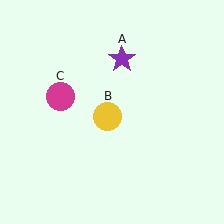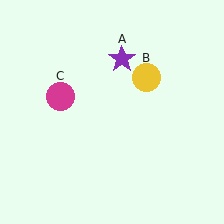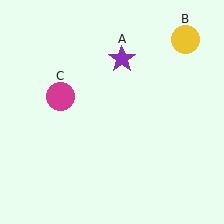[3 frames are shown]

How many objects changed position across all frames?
1 object changed position: yellow circle (object B).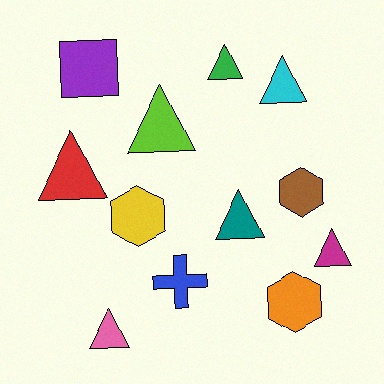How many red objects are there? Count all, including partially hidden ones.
There is 1 red object.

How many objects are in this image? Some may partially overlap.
There are 12 objects.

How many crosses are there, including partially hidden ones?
There is 1 cross.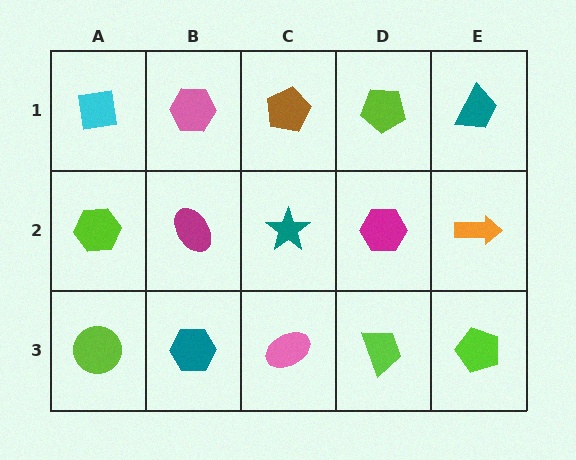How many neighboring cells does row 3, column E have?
2.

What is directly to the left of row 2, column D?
A teal star.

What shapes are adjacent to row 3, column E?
An orange arrow (row 2, column E), a lime trapezoid (row 3, column D).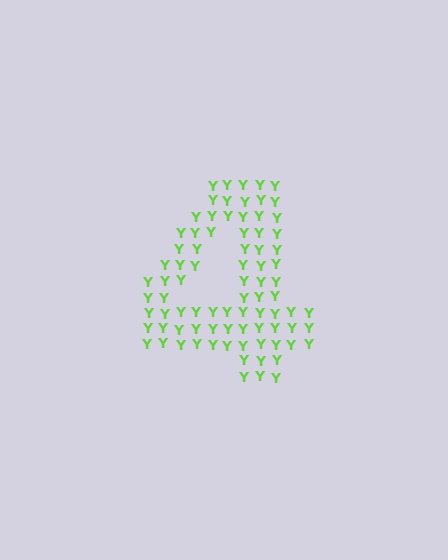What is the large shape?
The large shape is the digit 4.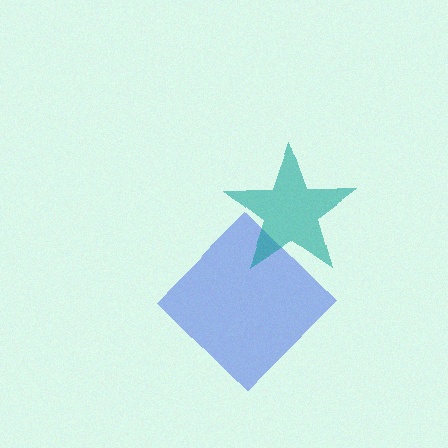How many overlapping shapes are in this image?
There are 2 overlapping shapes in the image.